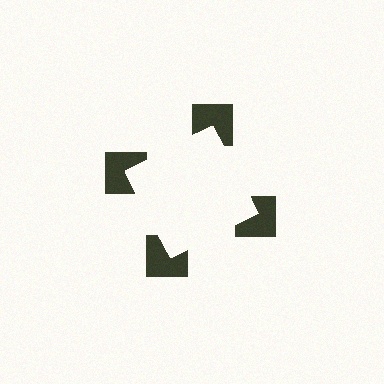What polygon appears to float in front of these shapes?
An illusory square — its edges are inferred from the aligned wedge cuts in the notched squares, not physically drawn.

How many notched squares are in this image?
There are 4 — one at each vertex of the illusory square.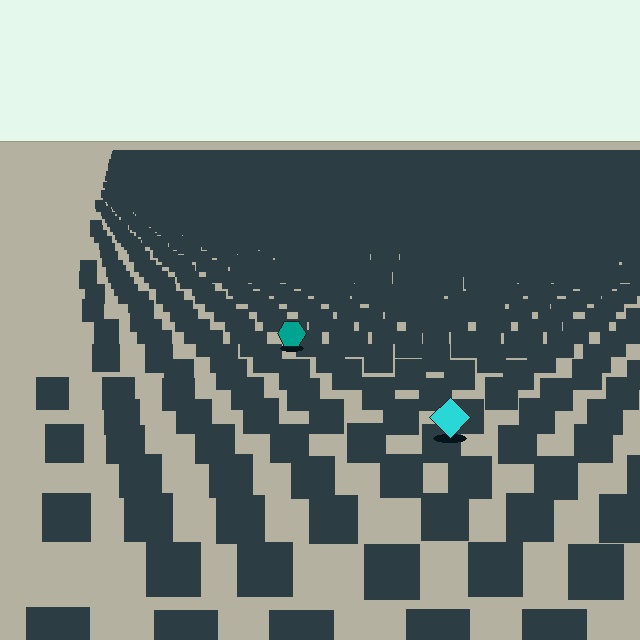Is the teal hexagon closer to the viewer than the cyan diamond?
No. The cyan diamond is closer — you can tell from the texture gradient: the ground texture is coarser near it.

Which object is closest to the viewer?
The cyan diamond is closest. The texture marks near it are larger and more spread out.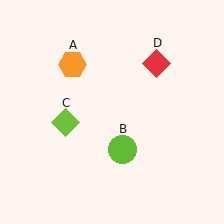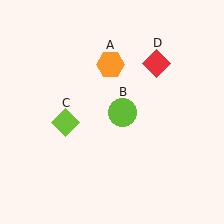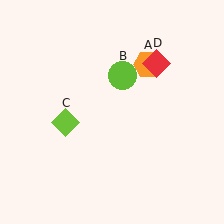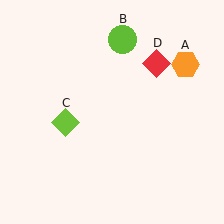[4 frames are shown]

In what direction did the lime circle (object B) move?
The lime circle (object B) moved up.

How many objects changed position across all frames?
2 objects changed position: orange hexagon (object A), lime circle (object B).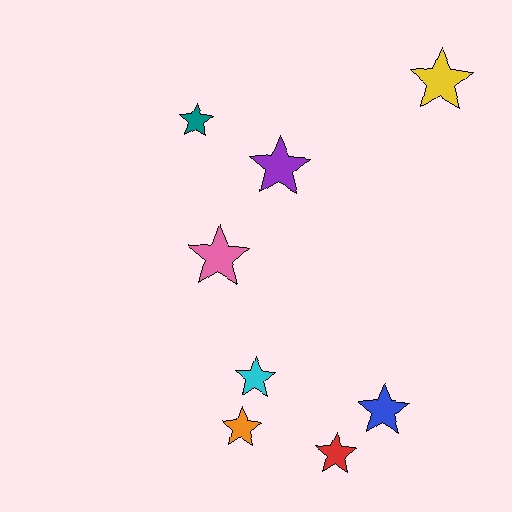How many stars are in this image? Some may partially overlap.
There are 8 stars.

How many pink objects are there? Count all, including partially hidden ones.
There is 1 pink object.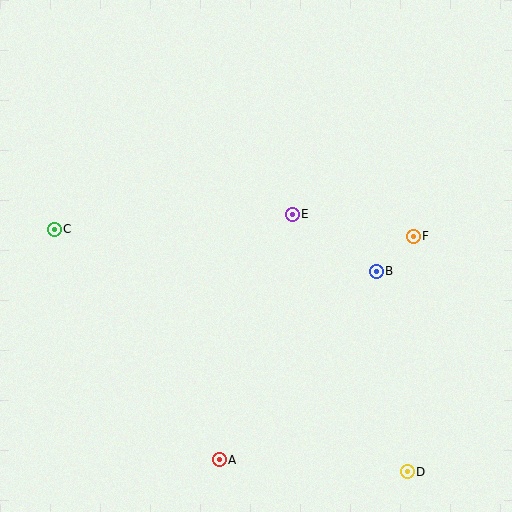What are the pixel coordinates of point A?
Point A is at (219, 460).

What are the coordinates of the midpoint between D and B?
The midpoint between D and B is at (392, 371).